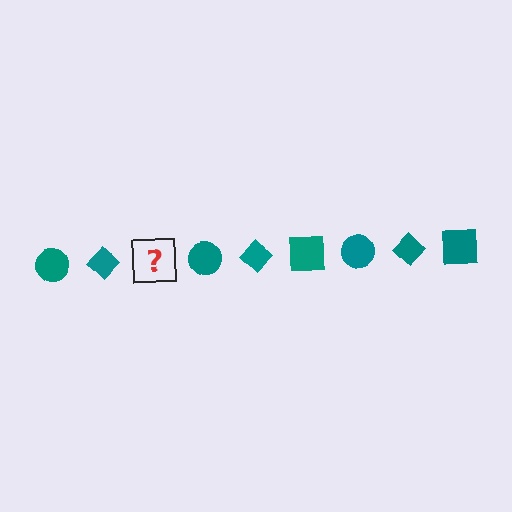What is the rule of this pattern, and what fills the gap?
The rule is that the pattern cycles through circle, diamond, square shapes in teal. The gap should be filled with a teal square.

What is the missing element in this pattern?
The missing element is a teal square.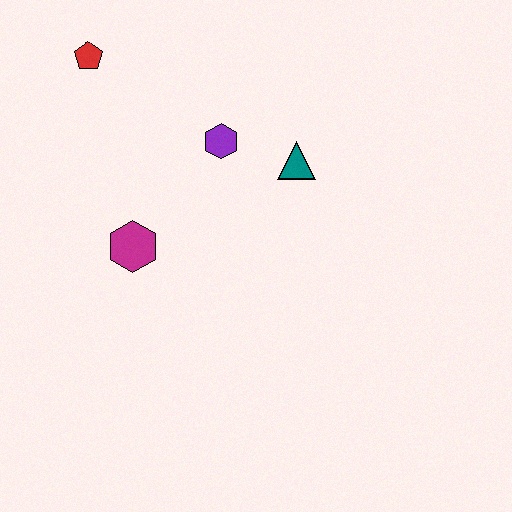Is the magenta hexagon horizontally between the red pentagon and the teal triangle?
Yes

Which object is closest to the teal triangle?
The purple hexagon is closest to the teal triangle.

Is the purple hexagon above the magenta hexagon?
Yes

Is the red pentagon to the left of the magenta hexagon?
Yes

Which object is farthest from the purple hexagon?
The red pentagon is farthest from the purple hexagon.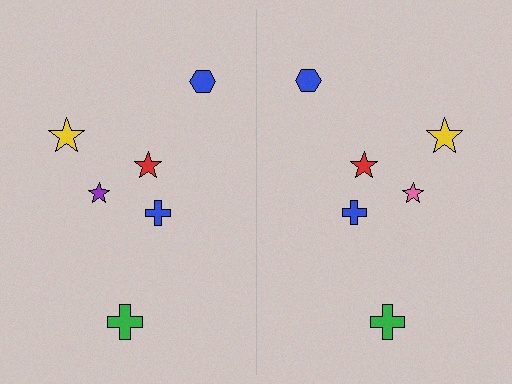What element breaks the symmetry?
The pink star on the right side breaks the symmetry — its mirror counterpart is purple.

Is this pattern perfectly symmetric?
No, the pattern is not perfectly symmetric. The pink star on the right side breaks the symmetry — its mirror counterpart is purple.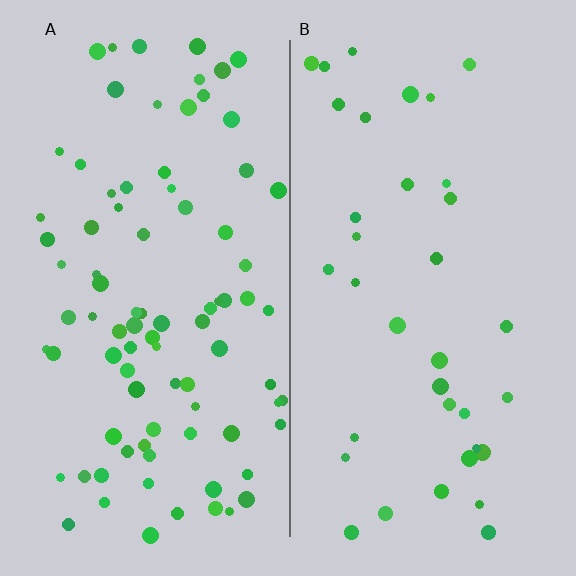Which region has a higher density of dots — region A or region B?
A (the left).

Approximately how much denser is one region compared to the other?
Approximately 2.4× — region A over region B.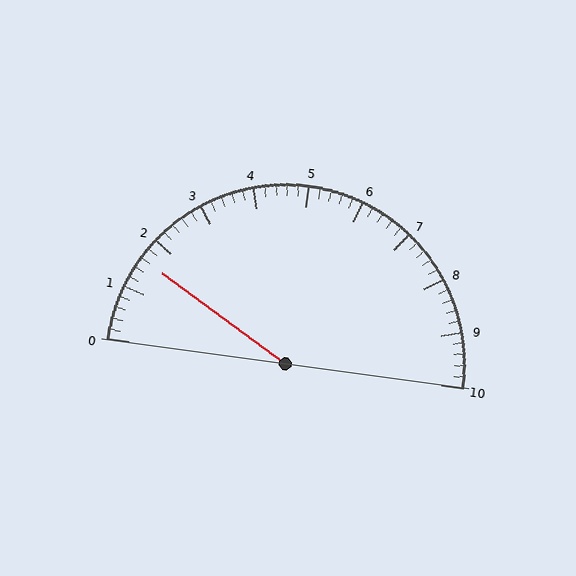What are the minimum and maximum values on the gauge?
The gauge ranges from 0 to 10.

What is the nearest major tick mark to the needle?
The nearest major tick mark is 2.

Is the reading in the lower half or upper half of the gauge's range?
The reading is in the lower half of the range (0 to 10).